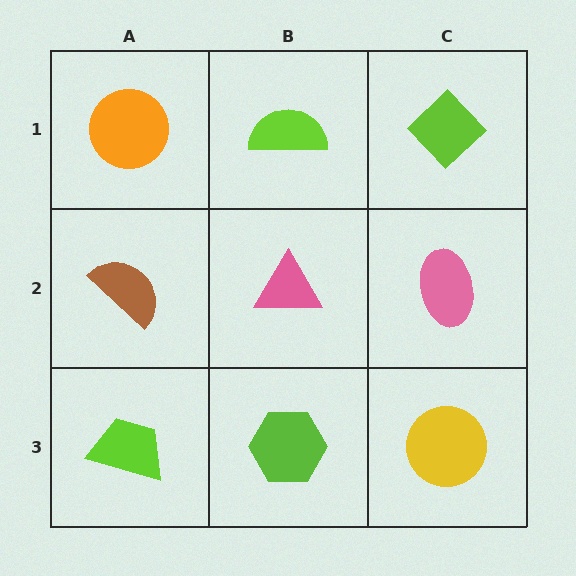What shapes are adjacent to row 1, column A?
A brown semicircle (row 2, column A), a lime semicircle (row 1, column B).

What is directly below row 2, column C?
A yellow circle.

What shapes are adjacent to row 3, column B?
A pink triangle (row 2, column B), a lime trapezoid (row 3, column A), a yellow circle (row 3, column C).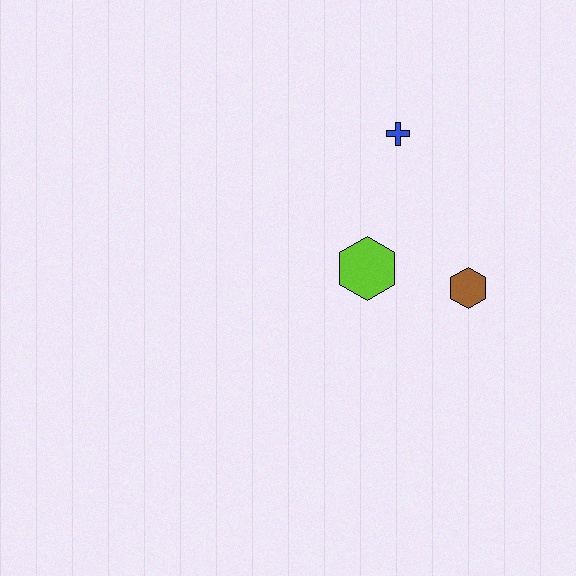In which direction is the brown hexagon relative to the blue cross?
The brown hexagon is below the blue cross.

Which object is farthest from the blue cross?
The brown hexagon is farthest from the blue cross.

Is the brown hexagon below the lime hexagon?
Yes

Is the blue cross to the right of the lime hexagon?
Yes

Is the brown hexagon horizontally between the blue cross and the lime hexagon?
No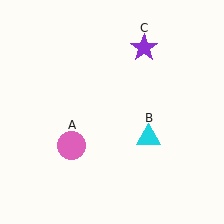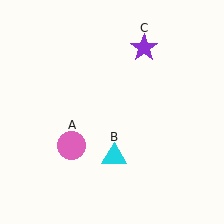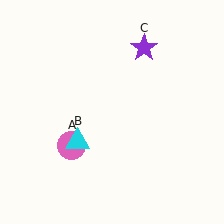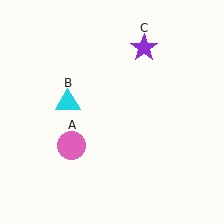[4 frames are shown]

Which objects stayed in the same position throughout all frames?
Pink circle (object A) and purple star (object C) remained stationary.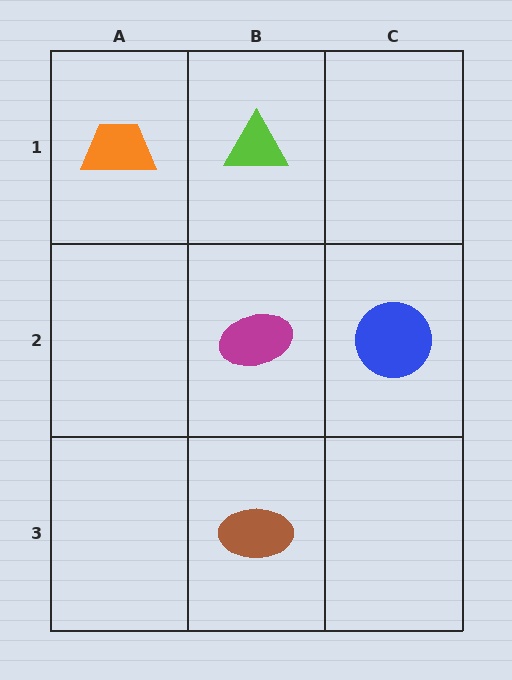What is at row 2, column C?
A blue circle.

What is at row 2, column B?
A magenta ellipse.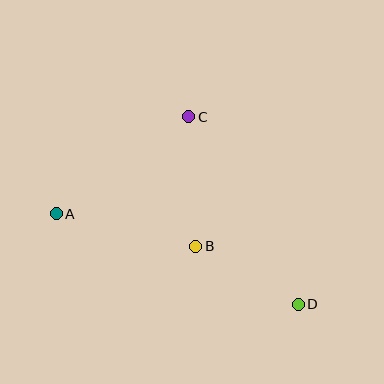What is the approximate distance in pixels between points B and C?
The distance between B and C is approximately 129 pixels.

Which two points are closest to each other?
Points B and D are closest to each other.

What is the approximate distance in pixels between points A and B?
The distance between A and B is approximately 143 pixels.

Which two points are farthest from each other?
Points A and D are farthest from each other.